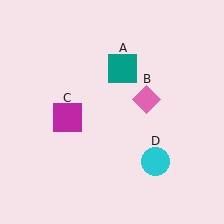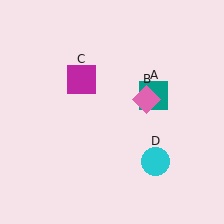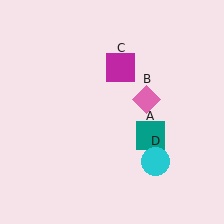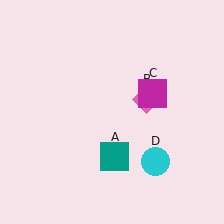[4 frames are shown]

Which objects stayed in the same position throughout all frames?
Pink diamond (object B) and cyan circle (object D) remained stationary.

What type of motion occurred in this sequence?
The teal square (object A), magenta square (object C) rotated clockwise around the center of the scene.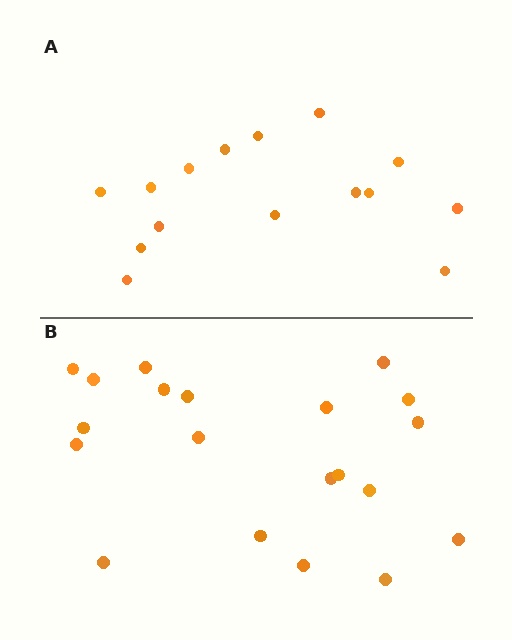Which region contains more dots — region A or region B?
Region B (the bottom region) has more dots.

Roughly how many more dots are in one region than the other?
Region B has about 5 more dots than region A.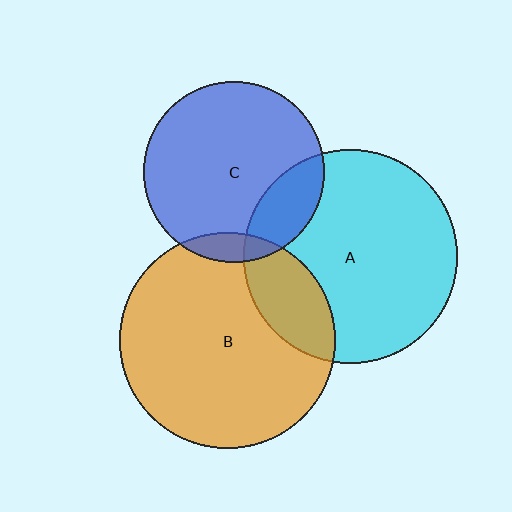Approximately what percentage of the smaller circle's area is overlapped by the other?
Approximately 20%.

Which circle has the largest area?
Circle B (orange).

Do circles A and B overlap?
Yes.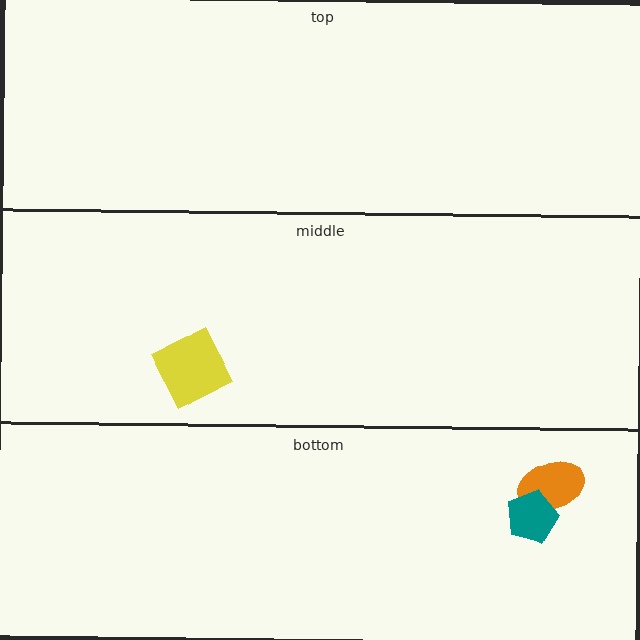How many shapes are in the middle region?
1.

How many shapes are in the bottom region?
2.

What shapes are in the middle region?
The yellow square.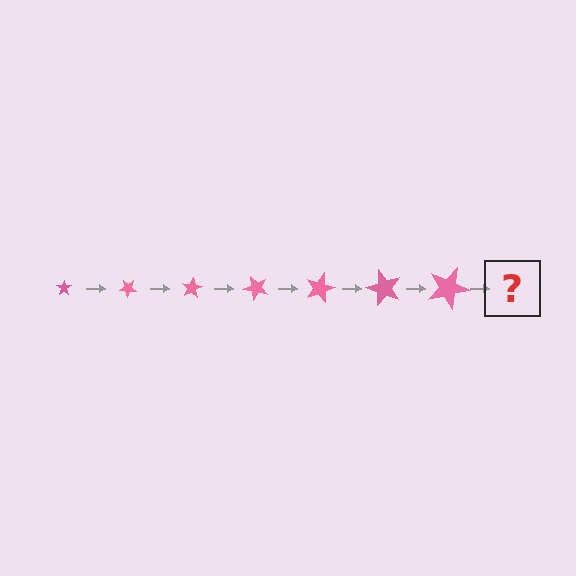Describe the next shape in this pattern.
It should be a star, larger than the previous one and rotated 280 degrees from the start.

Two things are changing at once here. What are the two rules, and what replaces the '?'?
The two rules are that the star grows larger each step and it rotates 40 degrees each step. The '?' should be a star, larger than the previous one and rotated 280 degrees from the start.